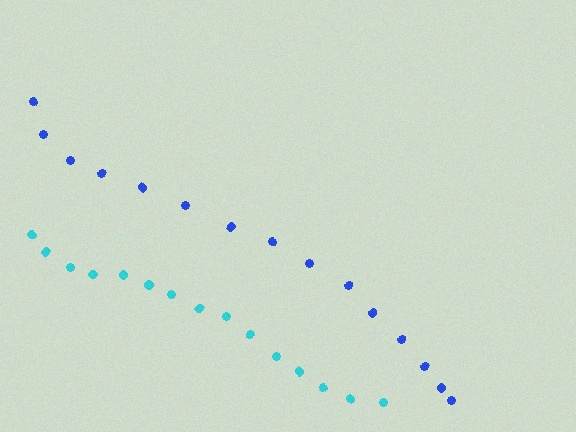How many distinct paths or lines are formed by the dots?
There are 2 distinct paths.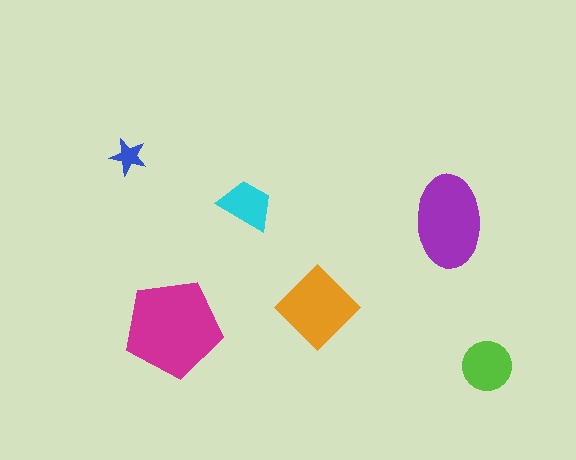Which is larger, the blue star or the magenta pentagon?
The magenta pentagon.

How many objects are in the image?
There are 6 objects in the image.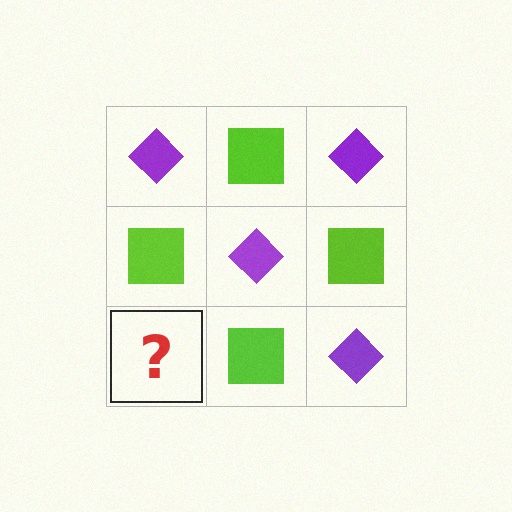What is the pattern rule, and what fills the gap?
The rule is that it alternates purple diamond and lime square in a checkerboard pattern. The gap should be filled with a purple diamond.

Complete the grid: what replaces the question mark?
The question mark should be replaced with a purple diamond.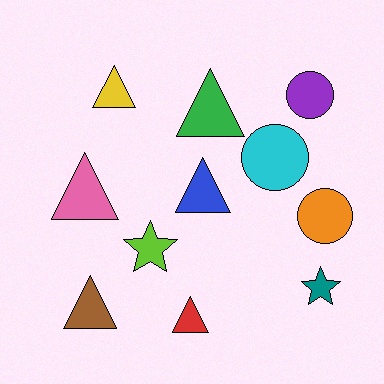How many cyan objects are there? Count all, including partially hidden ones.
There is 1 cyan object.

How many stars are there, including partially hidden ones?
There are 2 stars.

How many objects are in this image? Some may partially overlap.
There are 11 objects.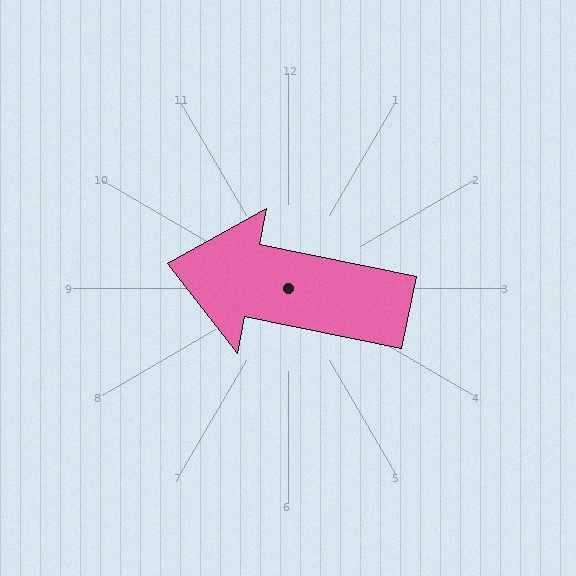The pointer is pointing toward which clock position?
Roughly 9 o'clock.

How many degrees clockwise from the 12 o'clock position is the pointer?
Approximately 281 degrees.